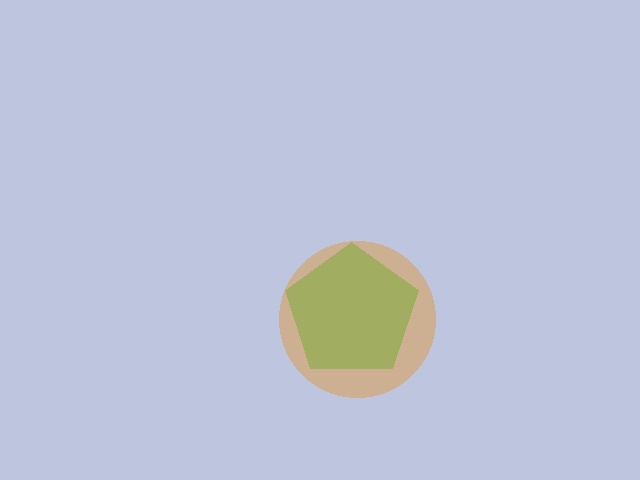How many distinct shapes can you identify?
There are 2 distinct shapes: a green pentagon, an orange circle.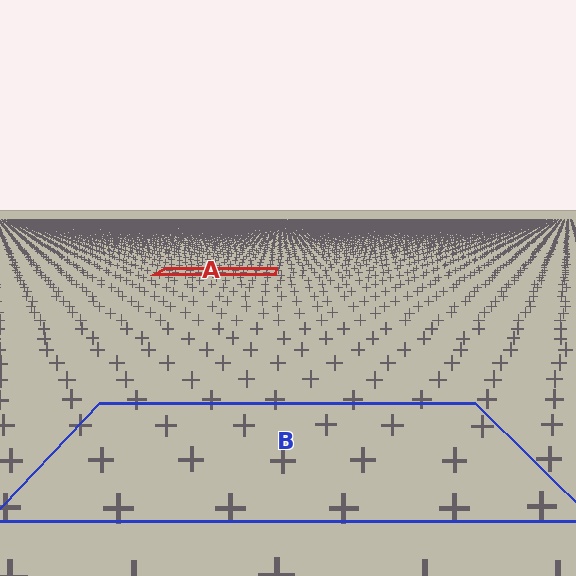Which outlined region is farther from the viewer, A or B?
Region A is farther from the viewer — the texture elements inside it appear smaller and more densely packed.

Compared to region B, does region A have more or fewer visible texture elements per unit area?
Region A has more texture elements per unit area — they are packed more densely because it is farther away.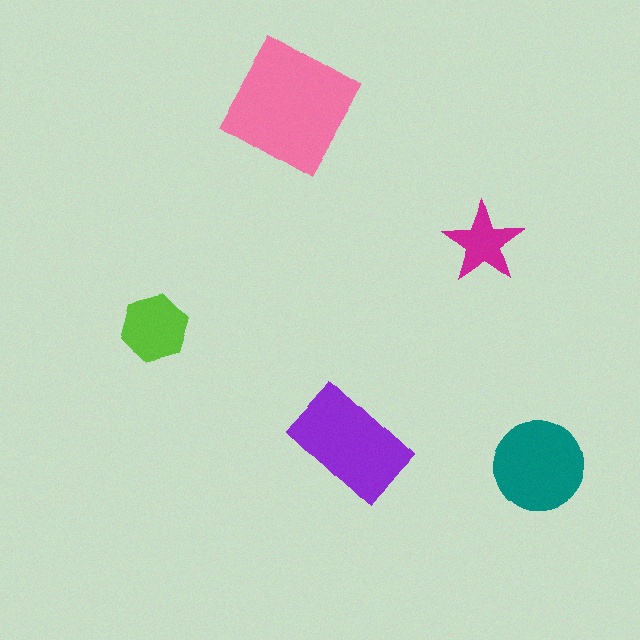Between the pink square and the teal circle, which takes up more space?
The pink square.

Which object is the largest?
The pink square.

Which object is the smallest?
The magenta star.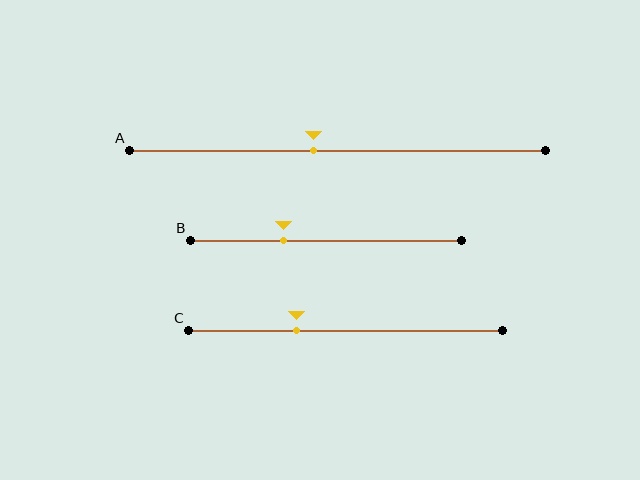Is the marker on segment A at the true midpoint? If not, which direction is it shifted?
No, the marker on segment A is shifted to the left by about 6% of the segment length.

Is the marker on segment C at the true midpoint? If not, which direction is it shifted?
No, the marker on segment C is shifted to the left by about 16% of the segment length.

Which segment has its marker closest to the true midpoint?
Segment A has its marker closest to the true midpoint.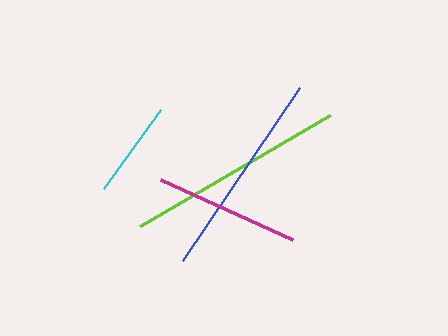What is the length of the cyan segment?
The cyan segment is approximately 98 pixels long.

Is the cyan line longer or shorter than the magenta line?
The magenta line is longer than the cyan line.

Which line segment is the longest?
The lime line is the longest at approximately 220 pixels.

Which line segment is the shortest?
The cyan line is the shortest at approximately 98 pixels.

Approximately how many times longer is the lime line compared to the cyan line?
The lime line is approximately 2.2 times the length of the cyan line.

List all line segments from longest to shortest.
From longest to shortest: lime, blue, magenta, cyan.